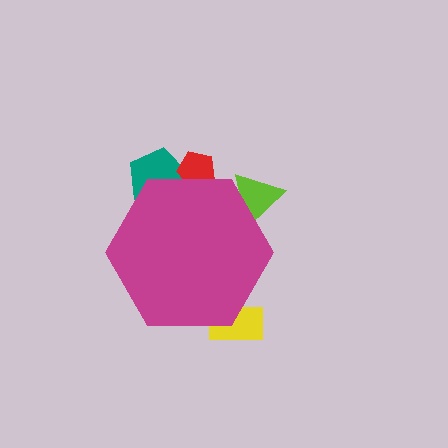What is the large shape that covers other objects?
A magenta hexagon.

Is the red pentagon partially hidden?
Yes, the red pentagon is partially hidden behind the magenta hexagon.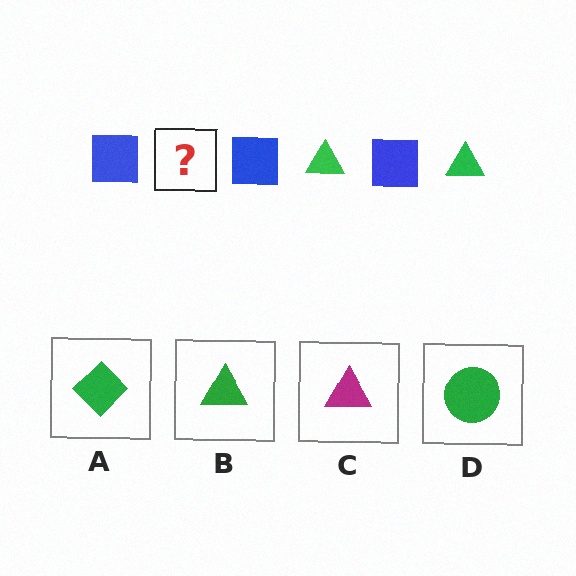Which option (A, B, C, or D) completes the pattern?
B.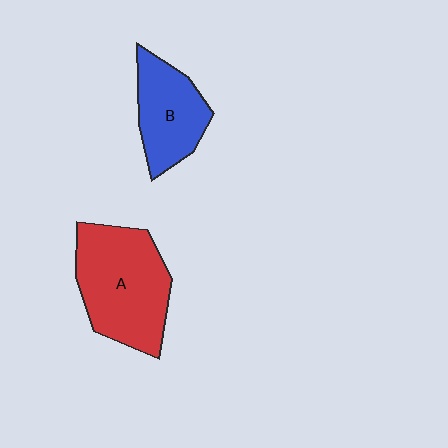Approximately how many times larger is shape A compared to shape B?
Approximately 1.5 times.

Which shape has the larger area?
Shape A (red).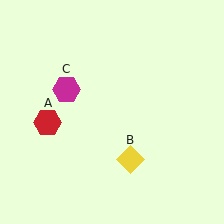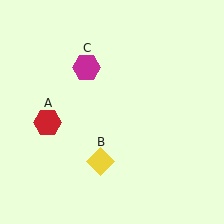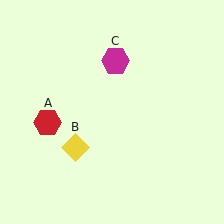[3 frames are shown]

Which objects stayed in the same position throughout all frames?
Red hexagon (object A) remained stationary.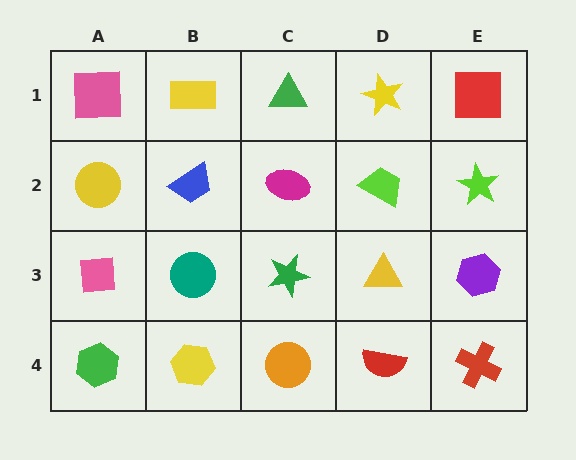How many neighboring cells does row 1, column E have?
2.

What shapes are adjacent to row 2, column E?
A red square (row 1, column E), a purple hexagon (row 3, column E), a lime trapezoid (row 2, column D).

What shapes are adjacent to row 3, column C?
A magenta ellipse (row 2, column C), an orange circle (row 4, column C), a teal circle (row 3, column B), a yellow triangle (row 3, column D).